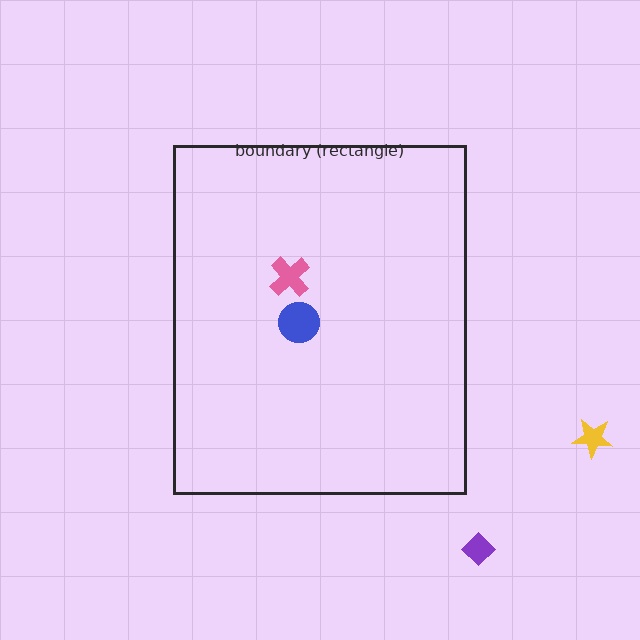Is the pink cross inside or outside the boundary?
Inside.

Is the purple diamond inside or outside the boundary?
Outside.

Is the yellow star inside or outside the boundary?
Outside.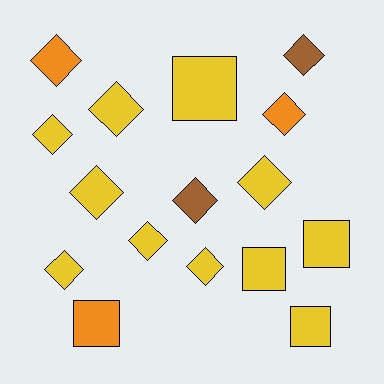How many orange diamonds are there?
There are 2 orange diamonds.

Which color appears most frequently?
Yellow, with 11 objects.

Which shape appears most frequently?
Diamond, with 11 objects.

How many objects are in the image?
There are 16 objects.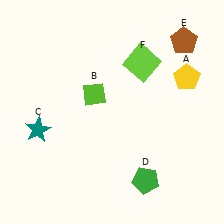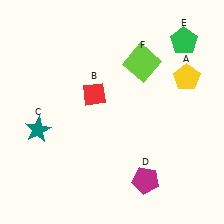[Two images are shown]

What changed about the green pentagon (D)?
In Image 1, D is green. In Image 2, it changed to magenta.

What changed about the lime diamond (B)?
In Image 1, B is lime. In Image 2, it changed to red.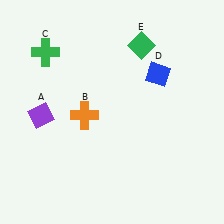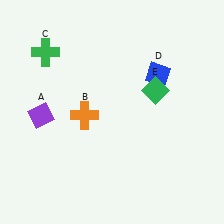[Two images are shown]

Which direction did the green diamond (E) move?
The green diamond (E) moved down.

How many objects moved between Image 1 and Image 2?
1 object moved between the two images.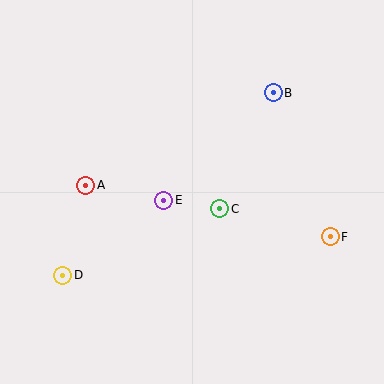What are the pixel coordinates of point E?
Point E is at (164, 200).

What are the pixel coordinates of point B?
Point B is at (273, 93).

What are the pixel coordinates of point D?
Point D is at (63, 275).